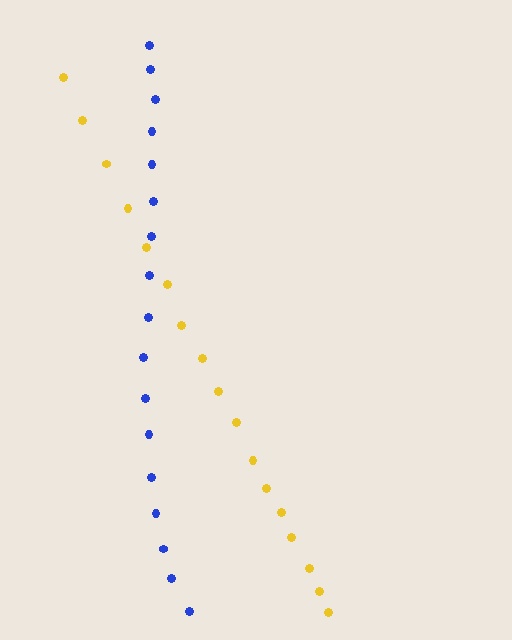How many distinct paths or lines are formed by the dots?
There are 2 distinct paths.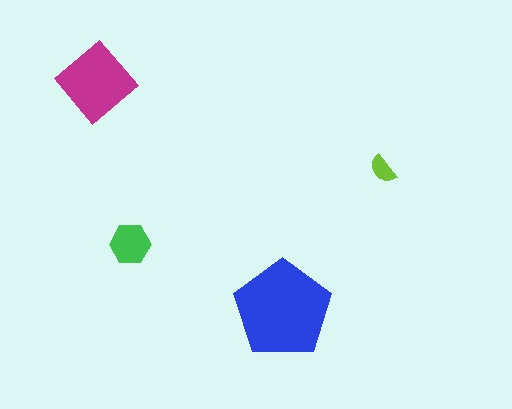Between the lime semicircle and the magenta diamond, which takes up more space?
The magenta diamond.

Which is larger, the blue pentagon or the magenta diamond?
The blue pentagon.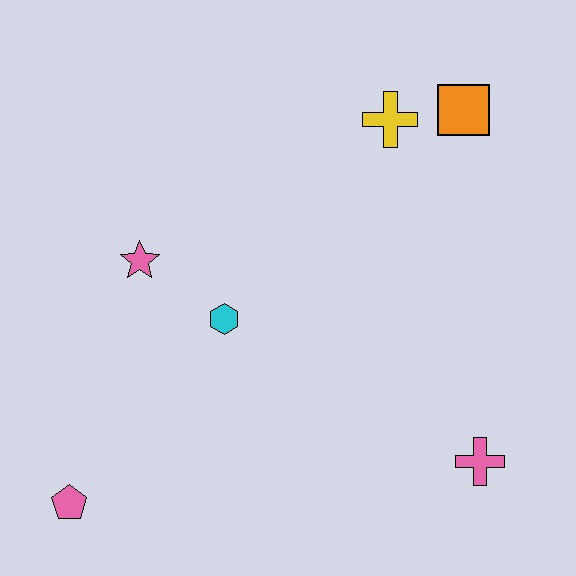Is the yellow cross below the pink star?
No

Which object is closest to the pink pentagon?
The cyan hexagon is closest to the pink pentagon.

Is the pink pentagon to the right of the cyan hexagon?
No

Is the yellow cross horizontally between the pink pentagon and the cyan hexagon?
No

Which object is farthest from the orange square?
The pink pentagon is farthest from the orange square.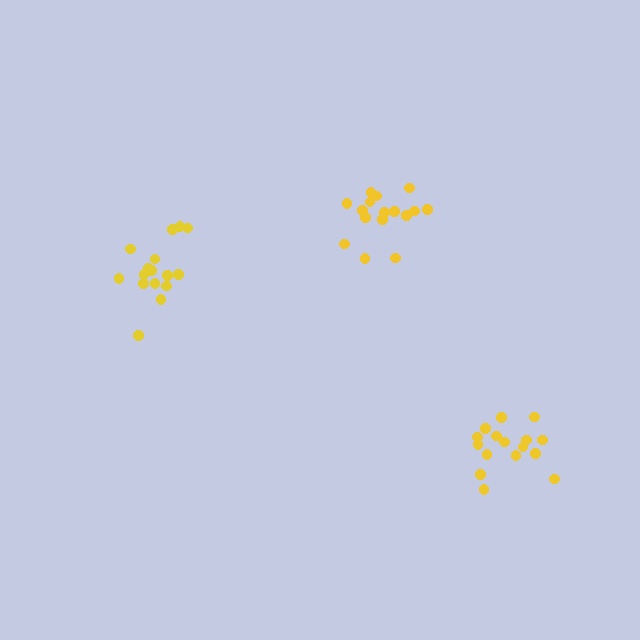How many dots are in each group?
Group 1: 16 dots, Group 2: 16 dots, Group 3: 16 dots (48 total).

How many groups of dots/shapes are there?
There are 3 groups.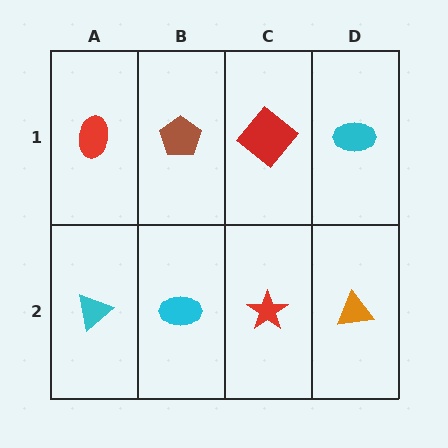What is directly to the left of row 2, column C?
A cyan ellipse.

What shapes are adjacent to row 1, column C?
A red star (row 2, column C), a brown pentagon (row 1, column B), a cyan ellipse (row 1, column D).